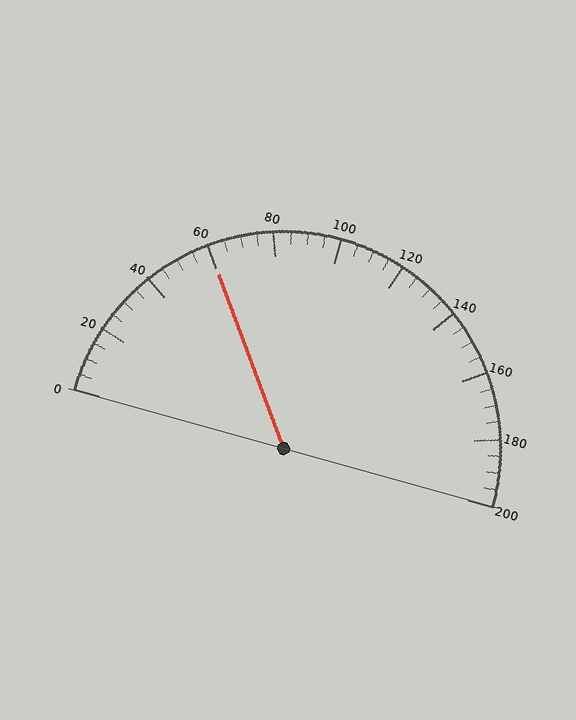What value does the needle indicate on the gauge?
The needle indicates approximately 60.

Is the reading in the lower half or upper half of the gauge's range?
The reading is in the lower half of the range (0 to 200).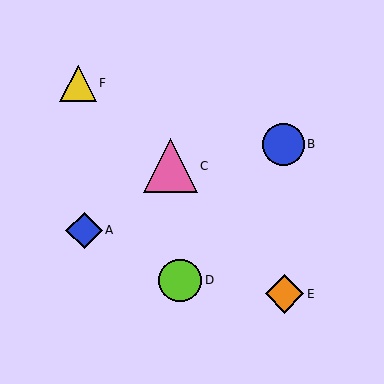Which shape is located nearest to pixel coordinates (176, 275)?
The lime circle (labeled D) at (180, 280) is nearest to that location.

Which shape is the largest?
The pink triangle (labeled C) is the largest.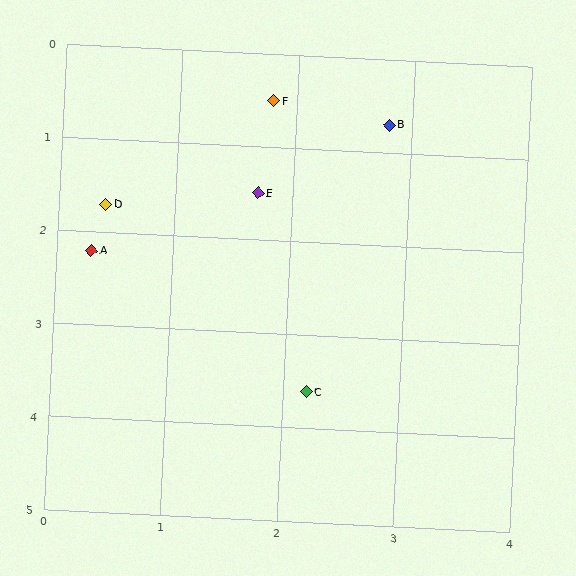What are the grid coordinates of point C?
Point C is at approximately (2.2, 3.6).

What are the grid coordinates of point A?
Point A is at approximately (0.3, 2.2).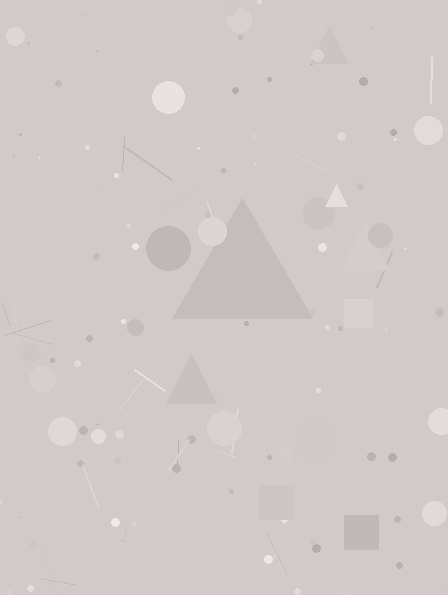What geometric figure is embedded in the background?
A triangle is embedded in the background.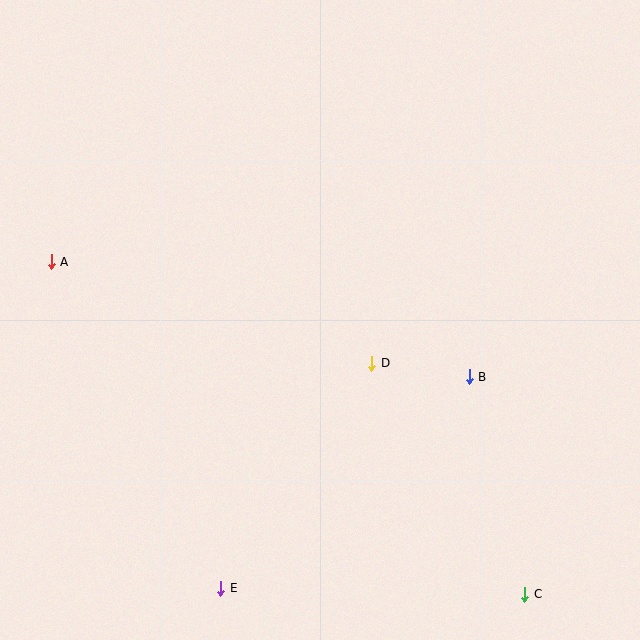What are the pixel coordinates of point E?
Point E is at (221, 588).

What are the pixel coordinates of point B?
Point B is at (469, 377).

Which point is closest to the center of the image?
Point D at (372, 363) is closest to the center.